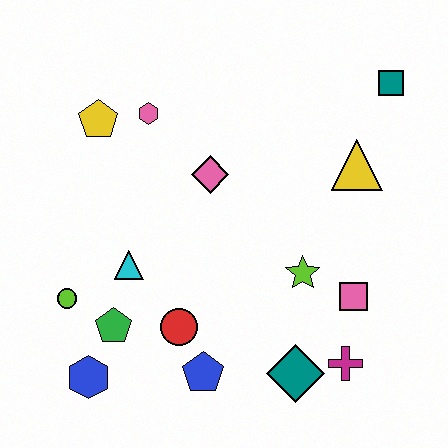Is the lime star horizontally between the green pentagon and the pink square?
Yes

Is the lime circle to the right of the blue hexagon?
No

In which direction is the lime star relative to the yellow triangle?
The lime star is below the yellow triangle.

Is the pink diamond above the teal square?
No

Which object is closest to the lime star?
The pink square is closest to the lime star.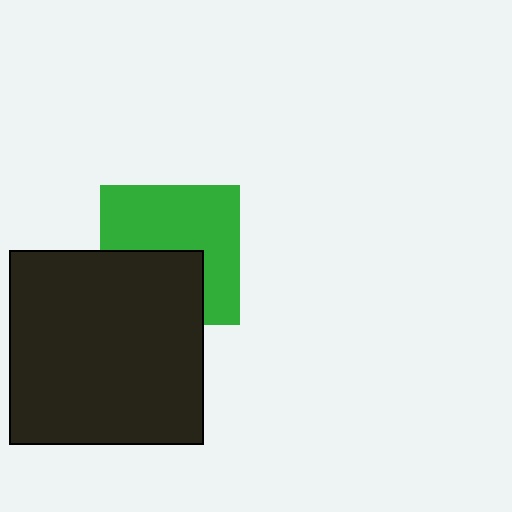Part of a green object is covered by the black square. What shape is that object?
It is a square.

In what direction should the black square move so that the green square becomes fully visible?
The black square should move down. That is the shortest direction to clear the overlap and leave the green square fully visible.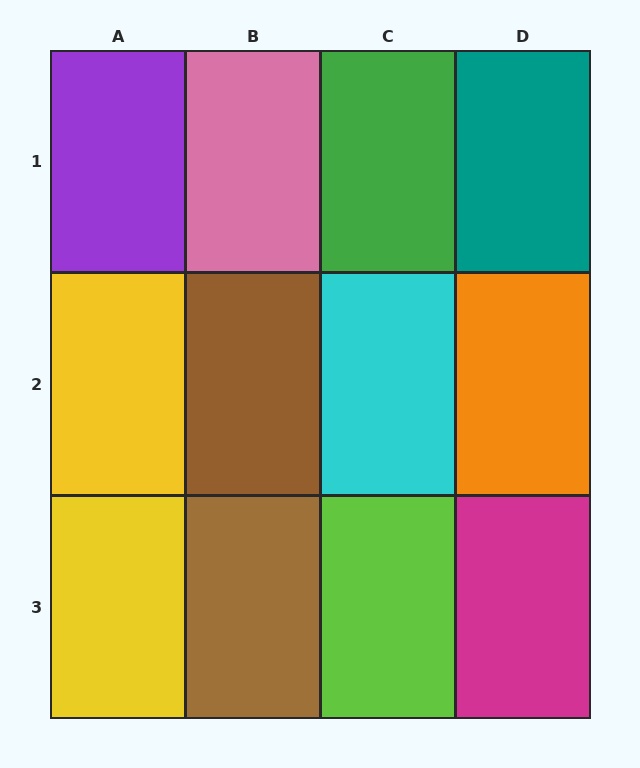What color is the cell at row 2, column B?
Brown.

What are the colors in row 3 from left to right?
Yellow, brown, lime, magenta.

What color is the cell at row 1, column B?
Pink.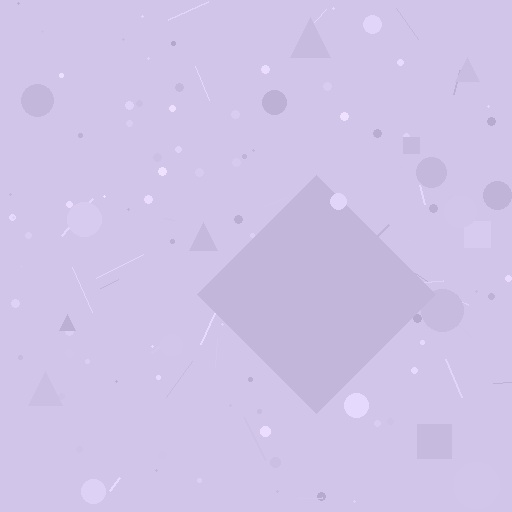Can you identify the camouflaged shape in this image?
The camouflaged shape is a diamond.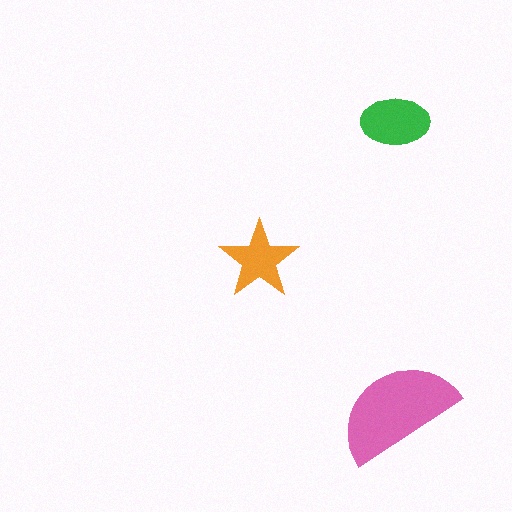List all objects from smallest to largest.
The orange star, the green ellipse, the pink semicircle.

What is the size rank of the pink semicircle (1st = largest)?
1st.